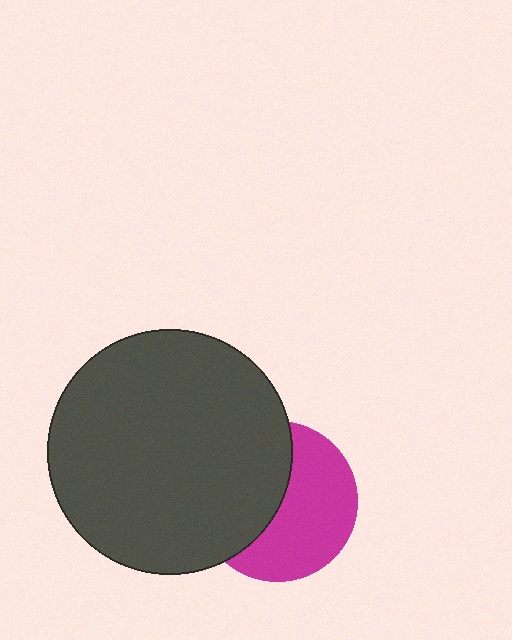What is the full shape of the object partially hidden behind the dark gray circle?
The partially hidden object is a magenta circle.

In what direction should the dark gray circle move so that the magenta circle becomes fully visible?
The dark gray circle should move left. That is the shortest direction to clear the overlap and leave the magenta circle fully visible.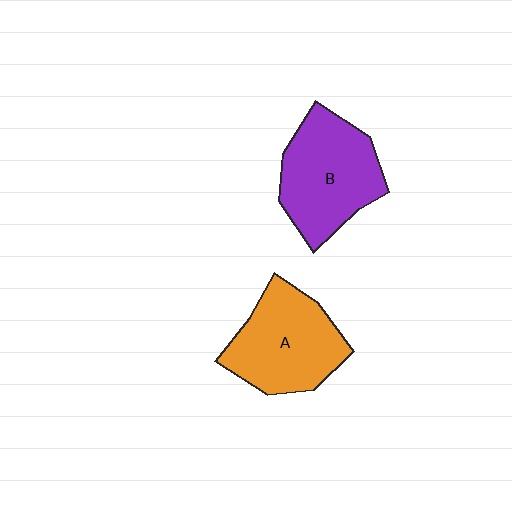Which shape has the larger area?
Shape B (purple).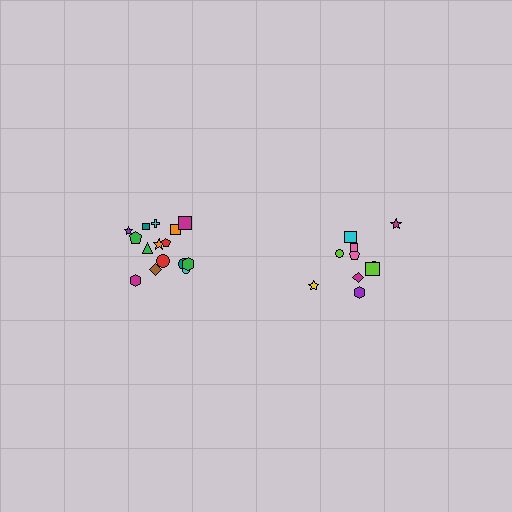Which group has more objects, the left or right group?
The left group.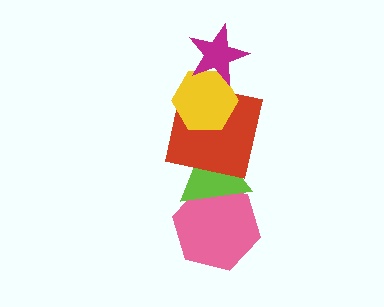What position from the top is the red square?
The red square is 3rd from the top.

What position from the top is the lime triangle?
The lime triangle is 4th from the top.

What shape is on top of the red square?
The yellow hexagon is on top of the red square.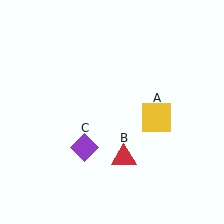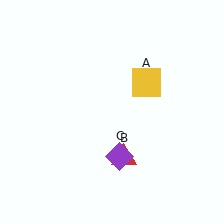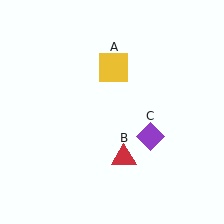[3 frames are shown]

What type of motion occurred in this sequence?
The yellow square (object A), purple diamond (object C) rotated counterclockwise around the center of the scene.